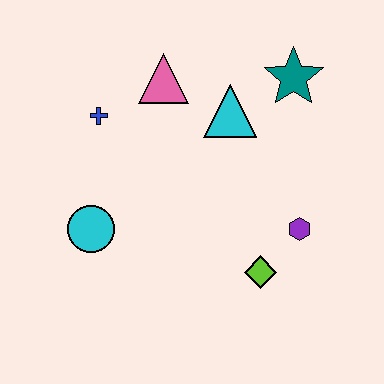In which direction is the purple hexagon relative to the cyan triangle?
The purple hexagon is below the cyan triangle.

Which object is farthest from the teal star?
The cyan circle is farthest from the teal star.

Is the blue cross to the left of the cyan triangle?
Yes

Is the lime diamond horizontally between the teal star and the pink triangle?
Yes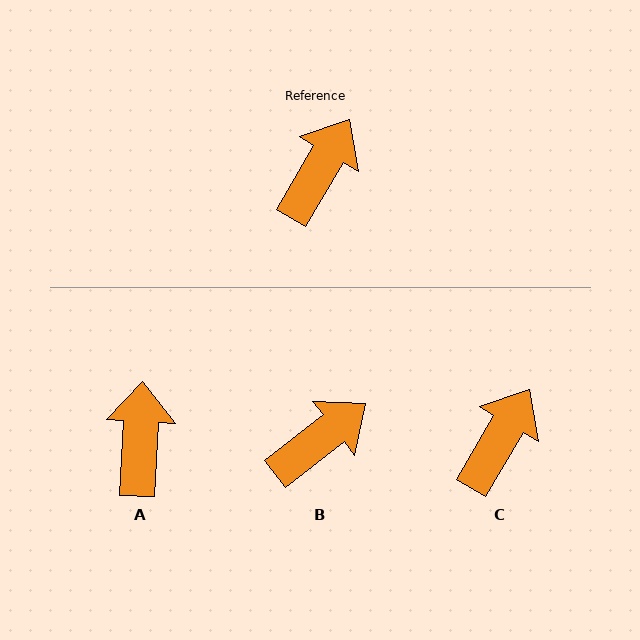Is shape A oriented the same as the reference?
No, it is off by about 28 degrees.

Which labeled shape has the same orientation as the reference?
C.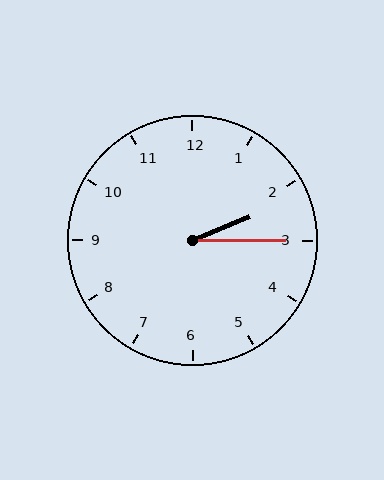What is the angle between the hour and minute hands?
Approximately 22 degrees.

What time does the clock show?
2:15.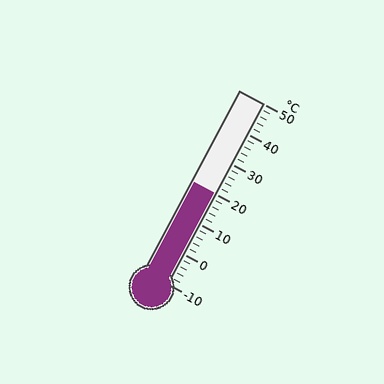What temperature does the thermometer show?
The thermometer shows approximately 20°C.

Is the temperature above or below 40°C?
The temperature is below 40°C.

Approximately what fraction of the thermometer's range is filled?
The thermometer is filled to approximately 50% of its range.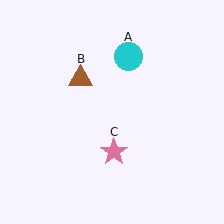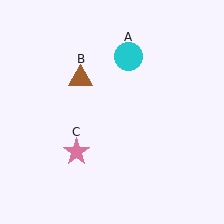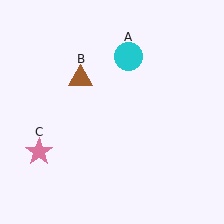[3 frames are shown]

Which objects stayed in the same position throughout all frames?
Cyan circle (object A) and brown triangle (object B) remained stationary.